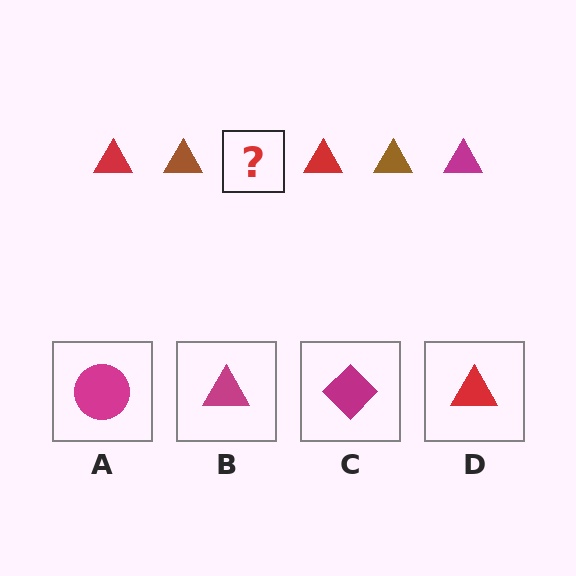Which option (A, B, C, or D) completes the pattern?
B.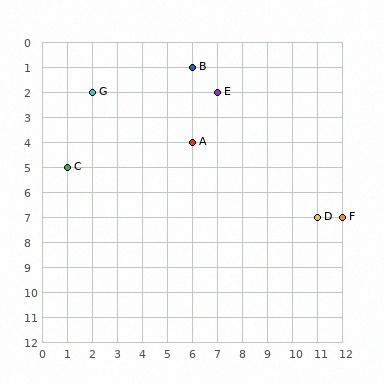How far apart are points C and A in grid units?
Points C and A are 5 columns and 1 row apart (about 5.1 grid units diagonally).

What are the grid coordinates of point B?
Point B is at grid coordinates (6, 1).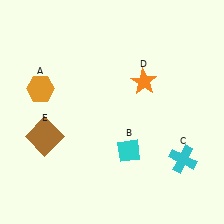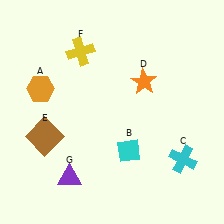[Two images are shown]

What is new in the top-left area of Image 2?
A yellow cross (F) was added in the top-left area of Image 2.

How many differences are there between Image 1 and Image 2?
There are 2 differences between the two images.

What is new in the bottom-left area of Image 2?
A purple triangle (G) was added in the bottom-left area of Image 2.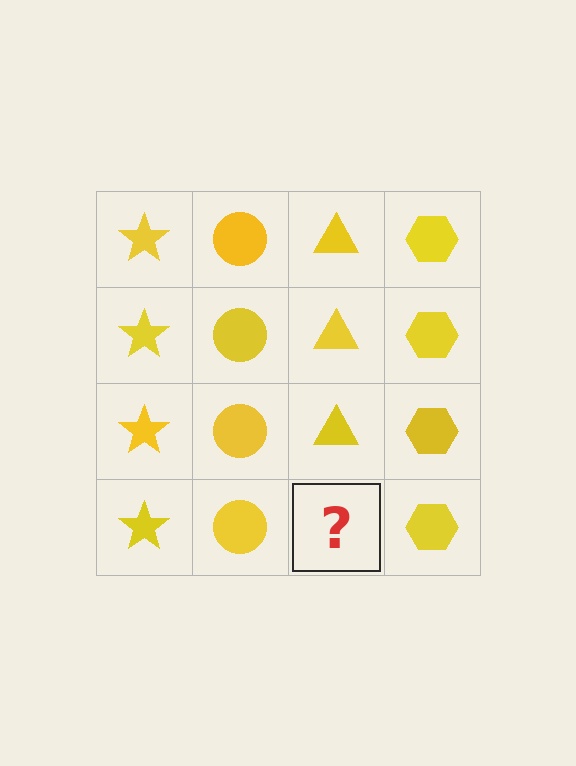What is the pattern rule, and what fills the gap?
The rule is that each column has a consistent shape. The gap should be filled with a yellow triangle.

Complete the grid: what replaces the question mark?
The question mark should be replaced with a yellow triangle.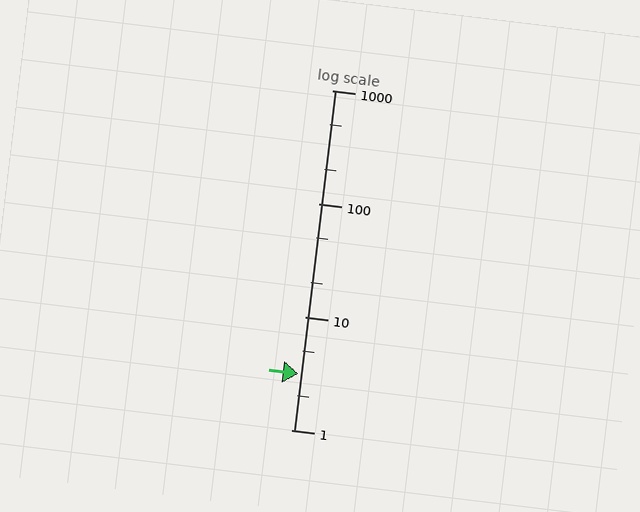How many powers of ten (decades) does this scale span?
The scale spans 3 decades, from 1 to 1000.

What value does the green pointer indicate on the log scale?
The pointer indicates approximately 3.1.